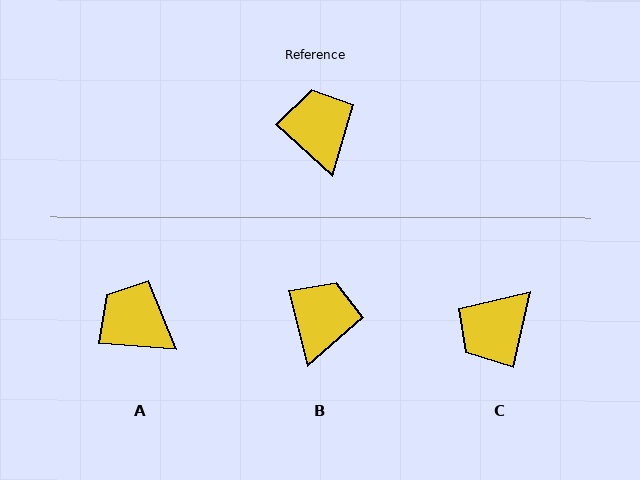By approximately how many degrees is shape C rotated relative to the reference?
Approximately 119 degrees counter-clockwise.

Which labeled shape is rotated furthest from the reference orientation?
C, about 119 degrees away.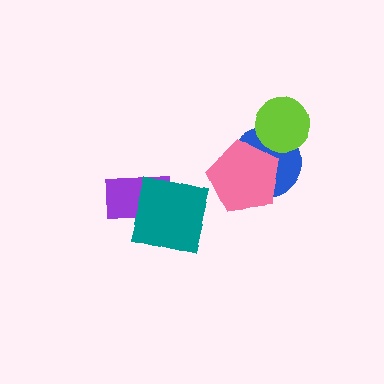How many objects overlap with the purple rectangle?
1 object overlaps with the purple rectangle.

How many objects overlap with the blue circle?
2 objects overlap with the blue circle.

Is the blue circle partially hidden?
Yes, it is partially covered by another shape.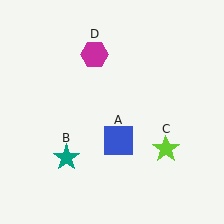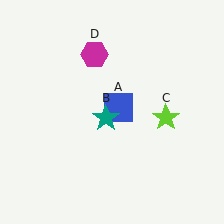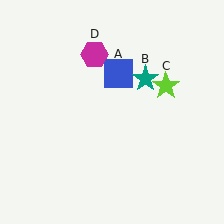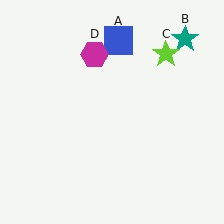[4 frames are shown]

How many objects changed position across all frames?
3 objects changed position: blue square (object A), teal star (object B), lime star (object C).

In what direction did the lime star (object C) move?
The lime star (object C) moved up.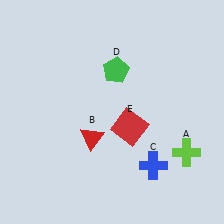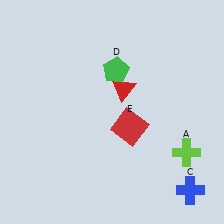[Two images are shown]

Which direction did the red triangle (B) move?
The red triangle (B) moved up.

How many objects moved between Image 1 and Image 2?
2 objects moved between the two images.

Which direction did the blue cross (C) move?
The blue cross (C) moved right.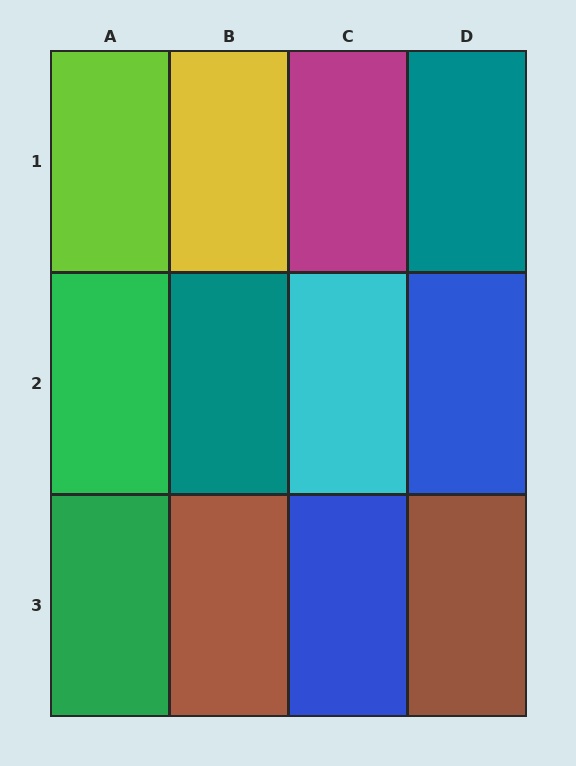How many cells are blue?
2 cells are blue.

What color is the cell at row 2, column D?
Blue.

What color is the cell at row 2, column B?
Teal.